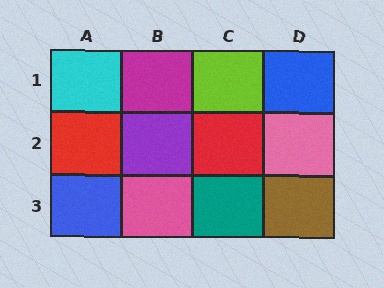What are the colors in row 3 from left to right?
Blue, pink, teal, brown.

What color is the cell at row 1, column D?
Blue.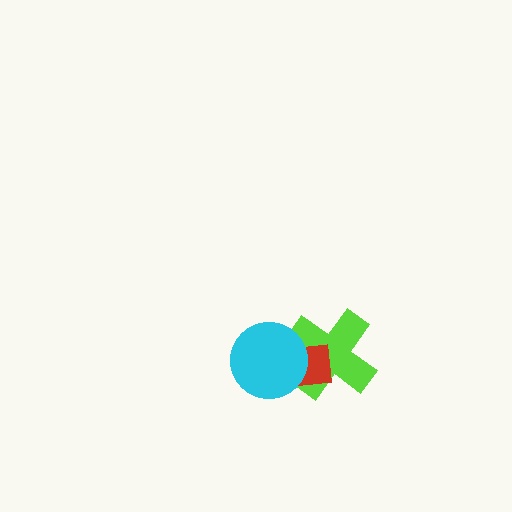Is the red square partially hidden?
Yes, it is partially covered by another shape.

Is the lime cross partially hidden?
Yes, it is partially covered by another shape.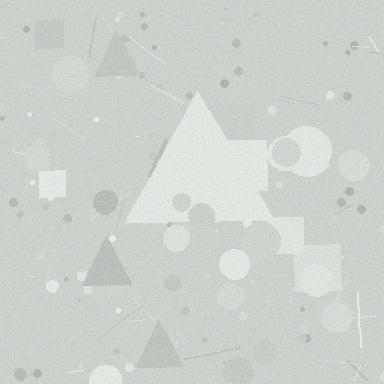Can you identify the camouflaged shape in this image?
The camouflaged shape is a triangle.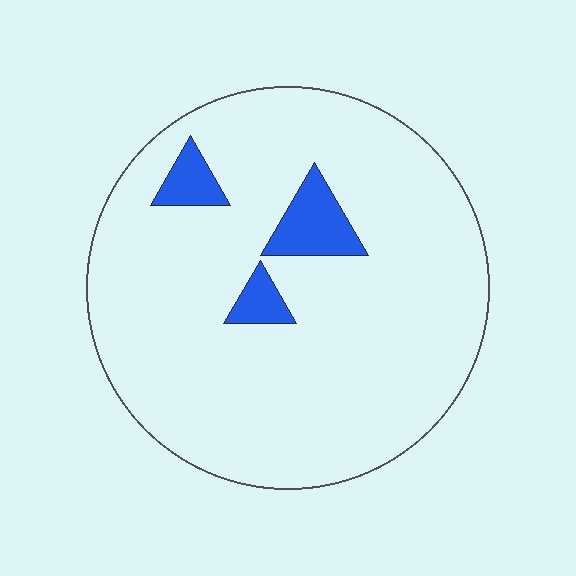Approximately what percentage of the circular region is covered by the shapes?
Approximately 10%.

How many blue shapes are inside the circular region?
3.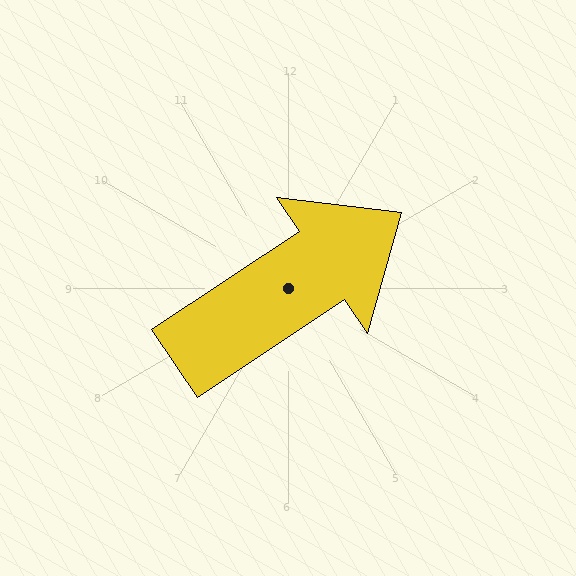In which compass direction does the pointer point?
Northeast.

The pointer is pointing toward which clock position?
Roughly 2 o'clock.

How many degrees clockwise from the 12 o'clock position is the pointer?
Approximately 56 degrees.